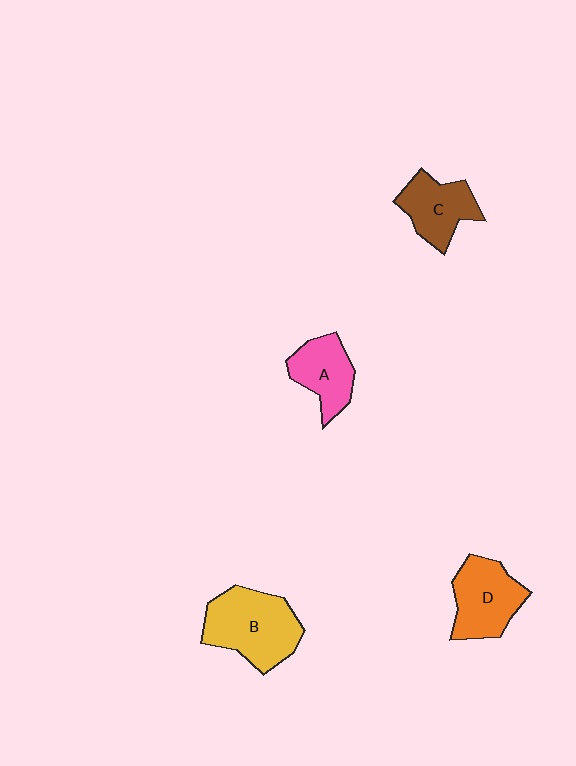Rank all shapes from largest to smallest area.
From largest to smallest: B (yellow), D (orange), C (brown), A (pink).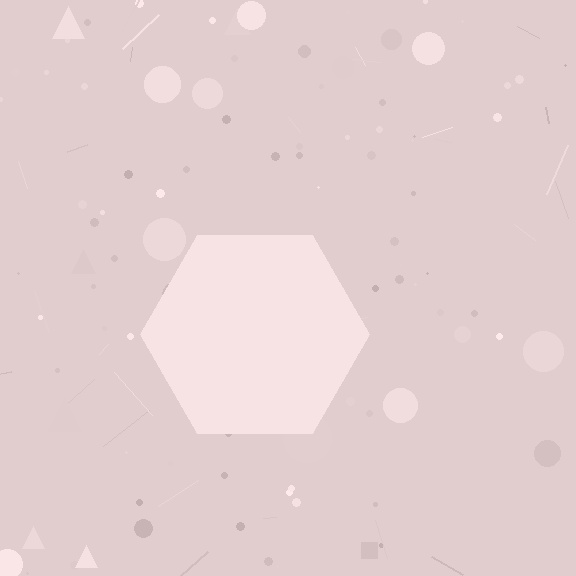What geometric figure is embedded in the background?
A hexagon is embedded in the background.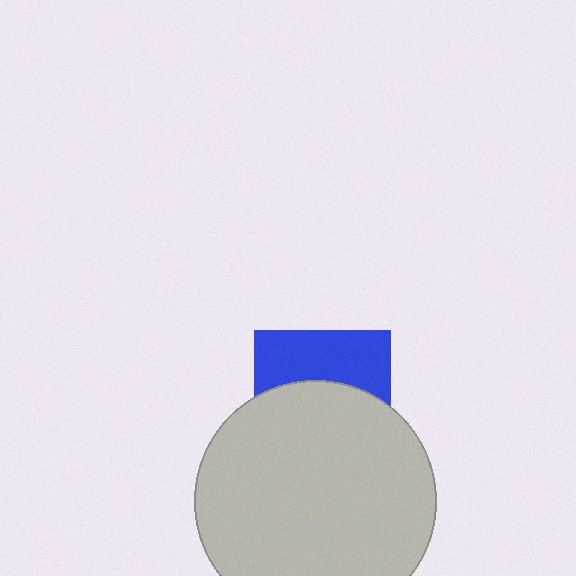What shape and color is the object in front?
The object in front is a light gray circle.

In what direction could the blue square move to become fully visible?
The blue square could move up. That would shift it out from behind the light gray circle entirely.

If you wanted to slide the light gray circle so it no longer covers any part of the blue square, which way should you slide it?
Slide it down — that is the most direct way to separate the two shapes.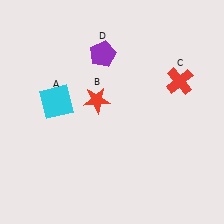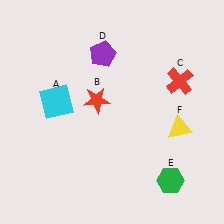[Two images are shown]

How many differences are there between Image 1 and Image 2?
There are 2 differences between the two images.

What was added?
A green hexagon (E), a yellow triangle (F) were added in Image 2.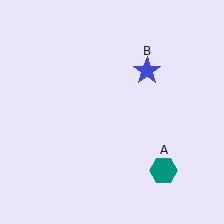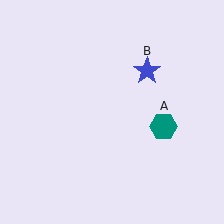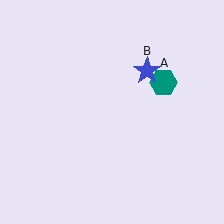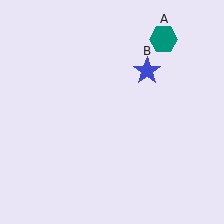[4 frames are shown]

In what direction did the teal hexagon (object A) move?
The teal hexagon (object A) moved up.